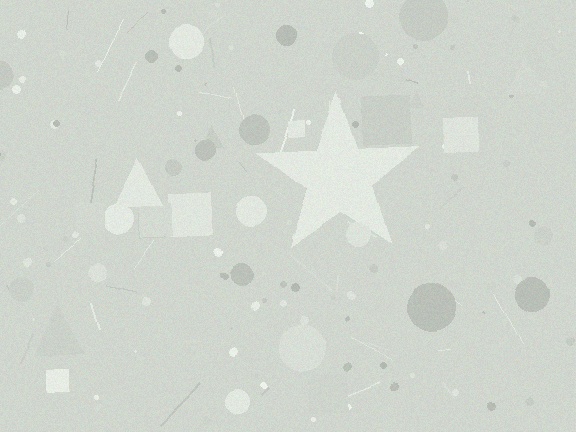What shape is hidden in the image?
A star is hidden in the image.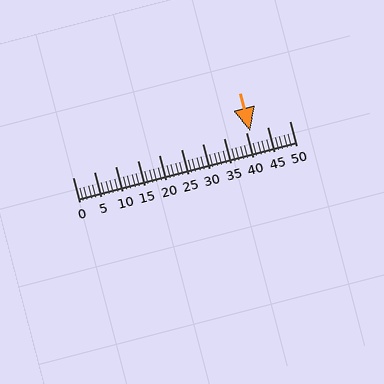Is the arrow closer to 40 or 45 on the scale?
The arrow is closer to 40.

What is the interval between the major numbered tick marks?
The major tick marks are spaced 5 units apart.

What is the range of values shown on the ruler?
The ruler shows values from 0 to 50.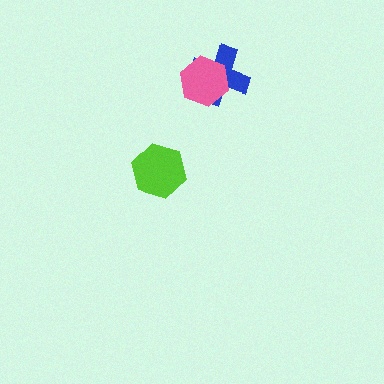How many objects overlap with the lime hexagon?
0 objects overlap with the lime hexagon.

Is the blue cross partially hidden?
Yes, it is partially covered by another shape.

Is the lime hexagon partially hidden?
No, no other shape covers it.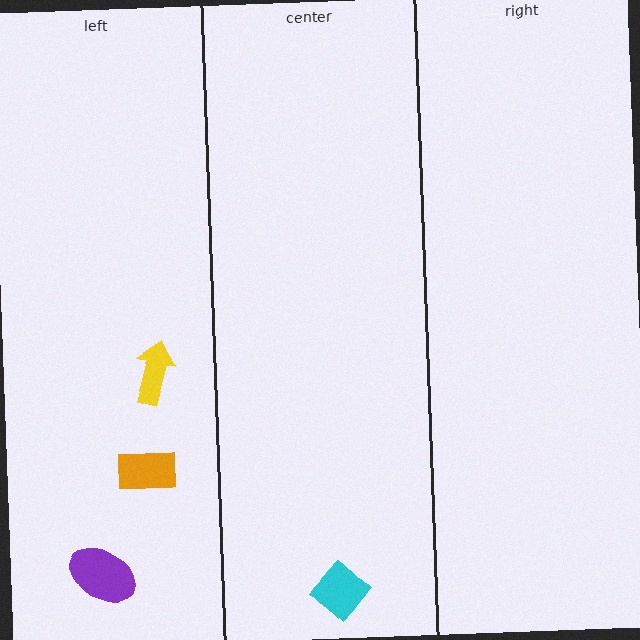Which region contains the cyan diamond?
The center region.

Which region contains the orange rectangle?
The left region.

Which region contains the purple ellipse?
The left region.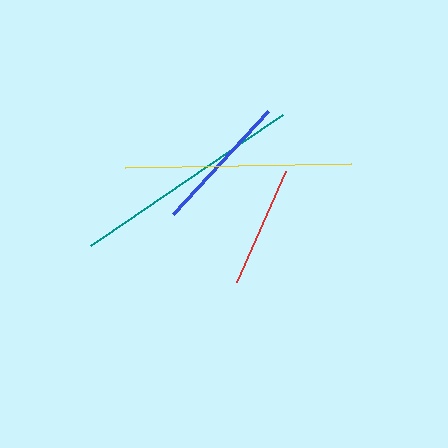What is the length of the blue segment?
The blue segment is approximately 140 pixels long.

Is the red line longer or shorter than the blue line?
The blue line is longer than the red line.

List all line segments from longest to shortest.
From longest to shortest: teal, yellow, blue, red.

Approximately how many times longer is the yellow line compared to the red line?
The yellow line is approximately 1.9 times the length of the red line.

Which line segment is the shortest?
The red line is the shortest at approximately 121 pixels.